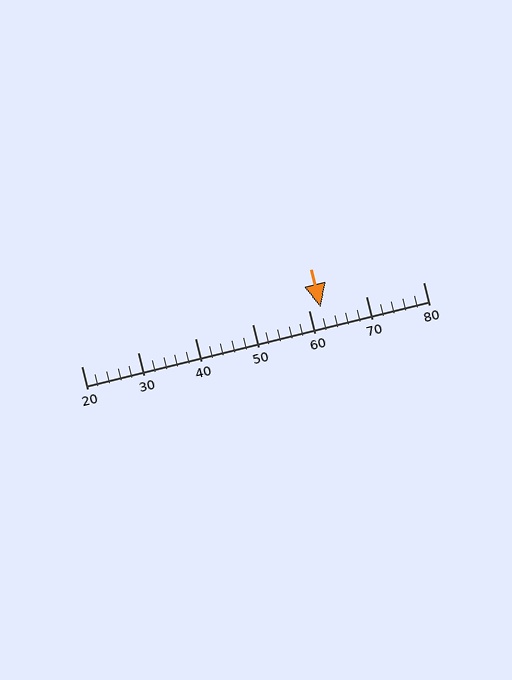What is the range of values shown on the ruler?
The ruler shows values from 20 to 80.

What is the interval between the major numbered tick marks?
The major tick marks are spaced 10 units apart.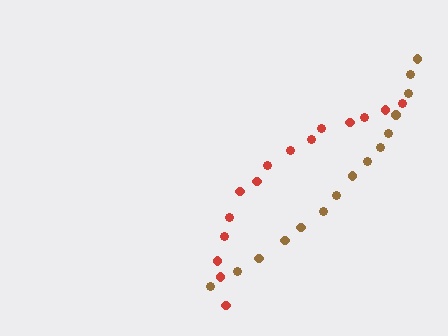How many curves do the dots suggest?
There are 2 distinct paths.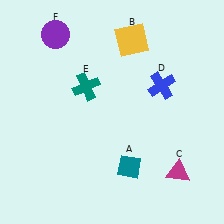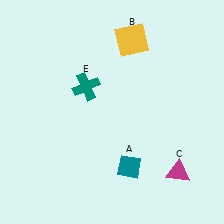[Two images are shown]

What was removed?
The blue cross (D), the purple circle (F) were removed in Image 2.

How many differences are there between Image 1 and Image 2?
There are 2 differences between the two images.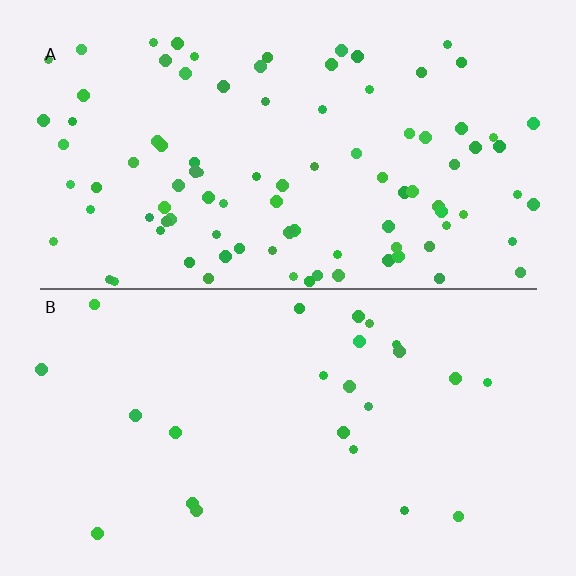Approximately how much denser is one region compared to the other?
Approximately 3.9× — region A over region B.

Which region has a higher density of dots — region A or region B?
A (the top).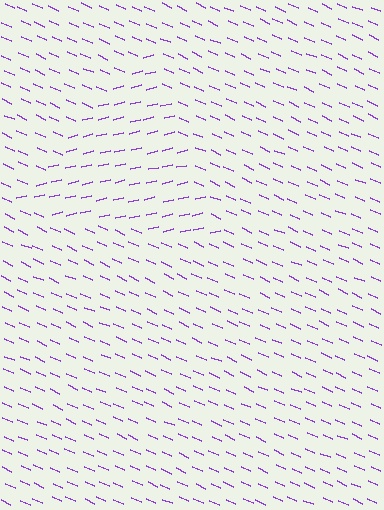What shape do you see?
I see a triangle.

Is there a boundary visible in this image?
Yes, there is a texture boundary formed by a change in line orientation.